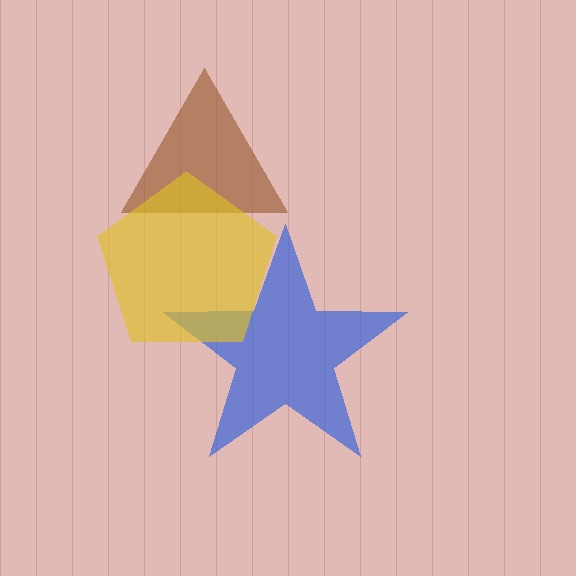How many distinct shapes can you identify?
There are 3 distinct shapes: a brown triangle, a blue star, a yellow pentagon.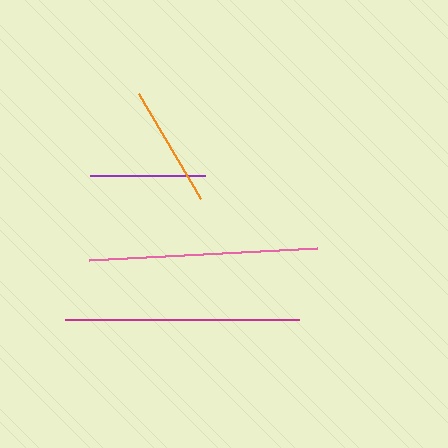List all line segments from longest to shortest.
From longest to shortest: magenta, pink, orange, purple.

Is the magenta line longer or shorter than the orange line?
The magenta line is longer than the orange line.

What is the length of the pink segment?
The pink segment is approximately 228 pixels long.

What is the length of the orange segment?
The orange segment is approximately 122 pixels long.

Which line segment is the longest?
The magenta line is the longest at approximately 234 pixels.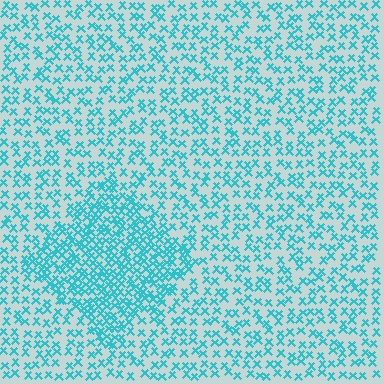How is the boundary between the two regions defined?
The boundary is defined by a change in element density (approximately 2.0x ratio). All elements are the same color, size, and shape.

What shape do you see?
I see a diamond.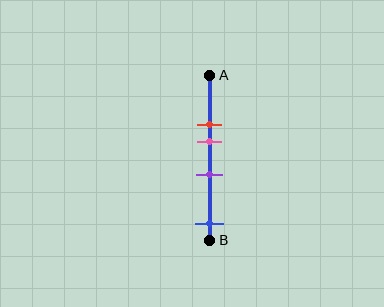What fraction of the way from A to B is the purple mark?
The purple mark is approximately 60% (0.6) of the way from A to B.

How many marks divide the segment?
There are 4 marks dividing the segment.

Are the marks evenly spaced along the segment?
No, the marks are not evenly spaced.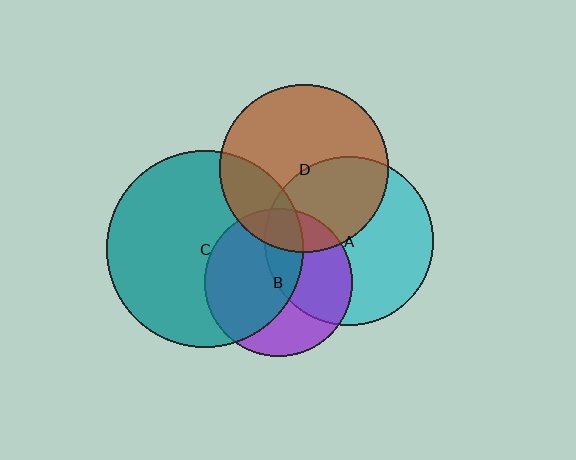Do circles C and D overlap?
Yes.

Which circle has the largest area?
Circle C (teal).